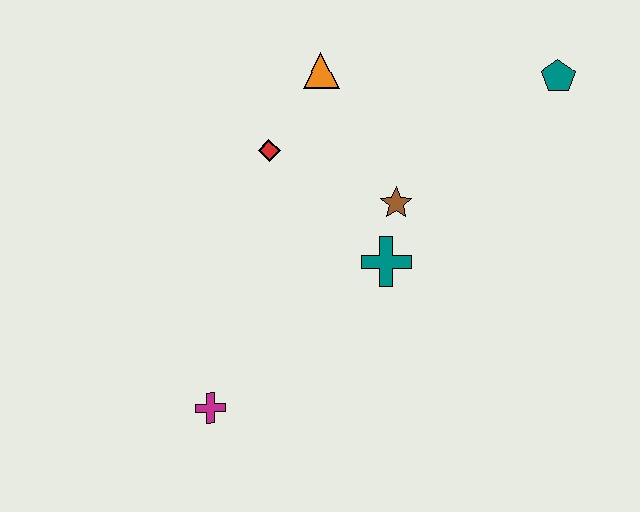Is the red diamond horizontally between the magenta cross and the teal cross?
Yes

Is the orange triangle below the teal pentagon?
No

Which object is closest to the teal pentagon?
The brown star is closest to the teal pentagon.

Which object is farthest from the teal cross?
The teal pentagon is farthest from the teal cross.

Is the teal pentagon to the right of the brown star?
Yes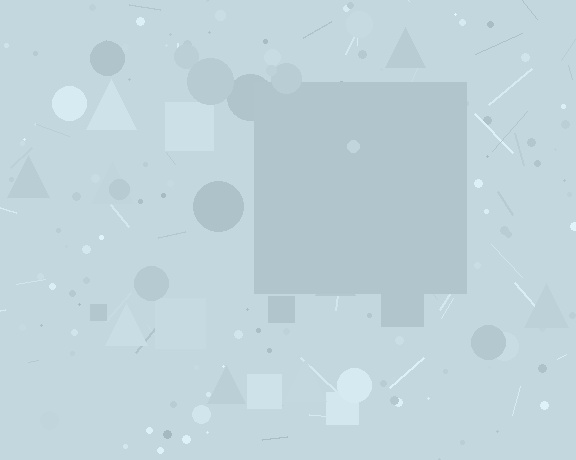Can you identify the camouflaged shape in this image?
The camouflaged shape is a square.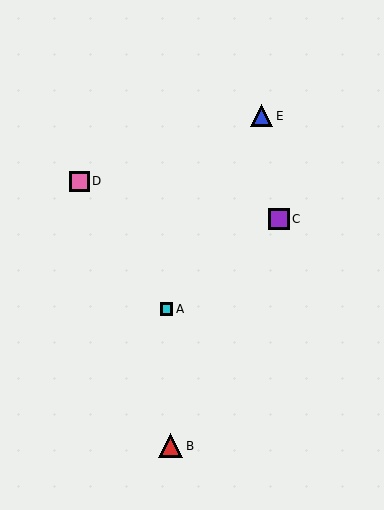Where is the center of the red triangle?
The center of the red triangle is at (171, 446).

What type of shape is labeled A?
Shape A is a cyan square.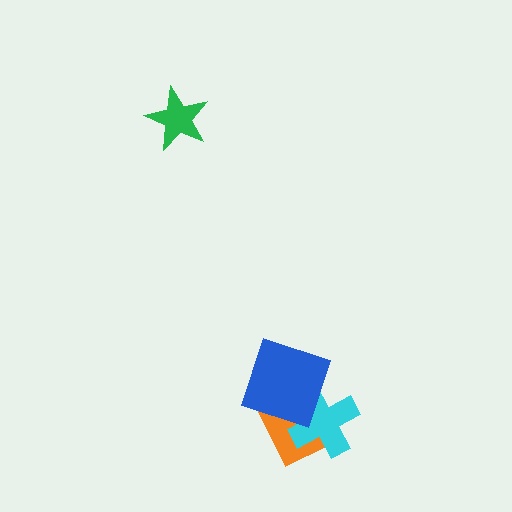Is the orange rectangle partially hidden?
Yes, it is partially covered by another shape.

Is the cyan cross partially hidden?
Yes, it is partially covered by another shape.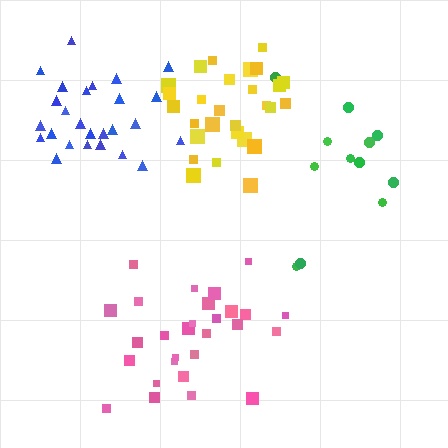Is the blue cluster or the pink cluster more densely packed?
Blue.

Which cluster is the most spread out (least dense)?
Green.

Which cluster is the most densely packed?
Yellow.